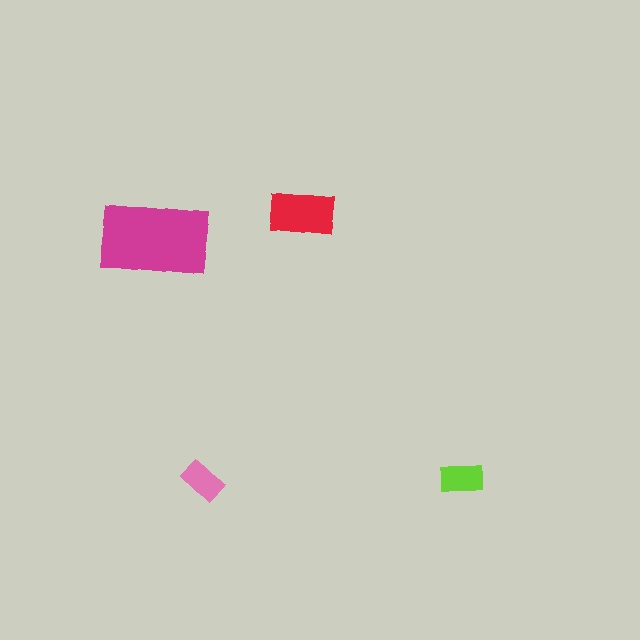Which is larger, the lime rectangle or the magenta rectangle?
The magenta one.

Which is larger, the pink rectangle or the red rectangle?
The red one.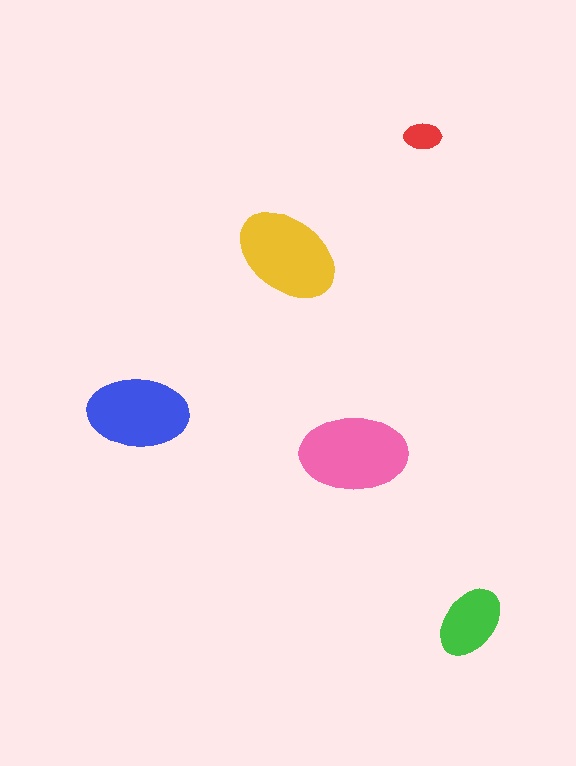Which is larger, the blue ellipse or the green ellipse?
The blue one.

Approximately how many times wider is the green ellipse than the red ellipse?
About 2 times wider.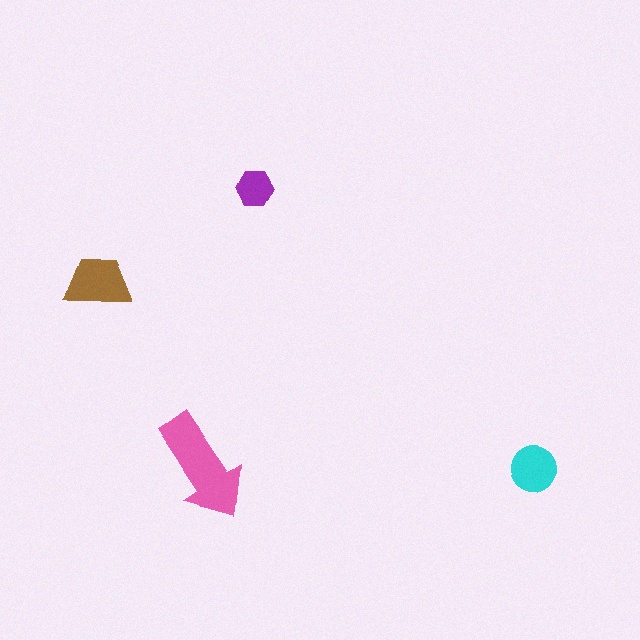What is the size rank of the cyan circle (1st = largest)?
3rd.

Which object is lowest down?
The pink arrow is bottommost.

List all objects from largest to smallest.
The pink arrow, the brown trapezoid, the cyan circle, the purple hexagon.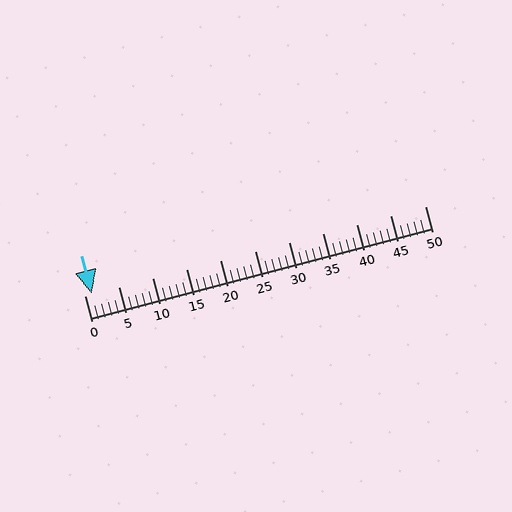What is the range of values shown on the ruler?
The ruler shows values from 0 to 50.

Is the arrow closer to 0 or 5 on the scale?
The arrow is closer to 0.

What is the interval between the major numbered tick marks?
The major tick marks are spaced 5 units apart.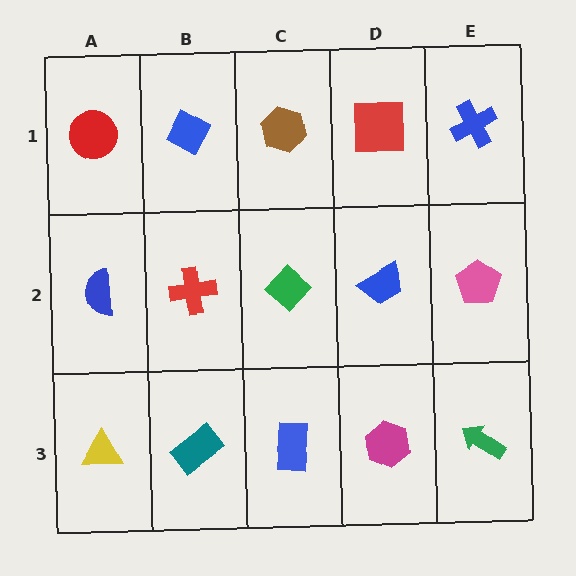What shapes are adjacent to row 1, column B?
A red cross (row 2, column B), a red circle (row 1, column A), a brown hexagon (row 1, column C).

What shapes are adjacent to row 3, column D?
A blue trapezoid (row 2, column D), a blue rectangle (row 3, column C), a green arrow (row 3, column E).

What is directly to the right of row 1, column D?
A blue cross.